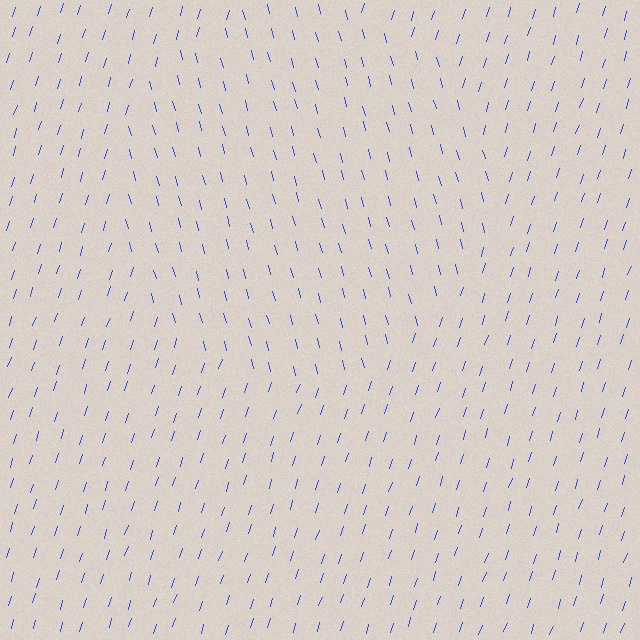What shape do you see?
I see a circle.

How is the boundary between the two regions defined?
The boundary is defined purely by a change in line orientation (approximately 32 degrees difference). All lines are the same color and thickness.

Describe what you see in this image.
The image is filled with small blue line segments. A circle region in the image has lines oriented differently from the surrounding lines, creating a visible texture boundary.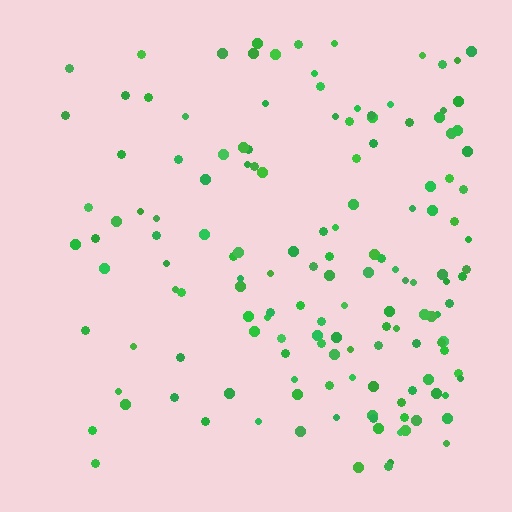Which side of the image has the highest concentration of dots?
The right.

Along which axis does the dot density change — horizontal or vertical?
Horizontal.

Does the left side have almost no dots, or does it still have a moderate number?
Still a moderate number, just noticeably fewer than the right.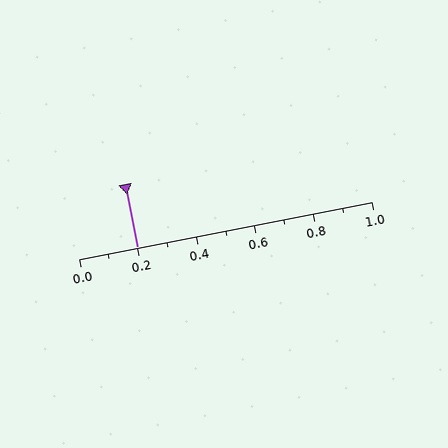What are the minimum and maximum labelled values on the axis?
The axis runs from 0.0 to 1.0.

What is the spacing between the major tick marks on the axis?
The major ticks are spaced 0.2 apart.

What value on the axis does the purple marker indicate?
The marker indicates approximately 0.2.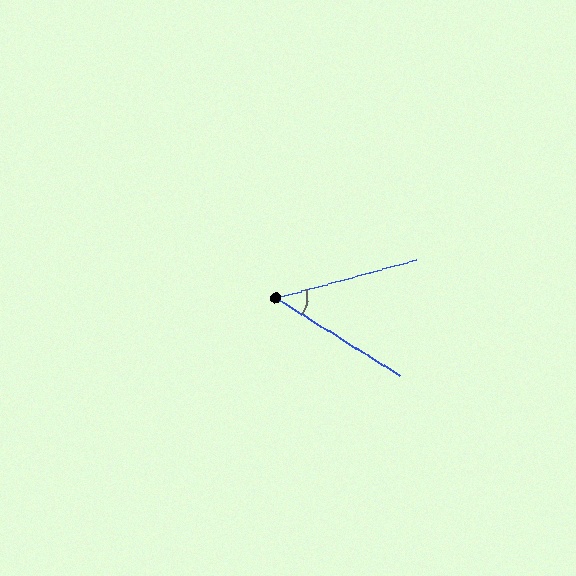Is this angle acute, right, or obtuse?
It is acute.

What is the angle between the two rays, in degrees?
Approximately 48 degrees.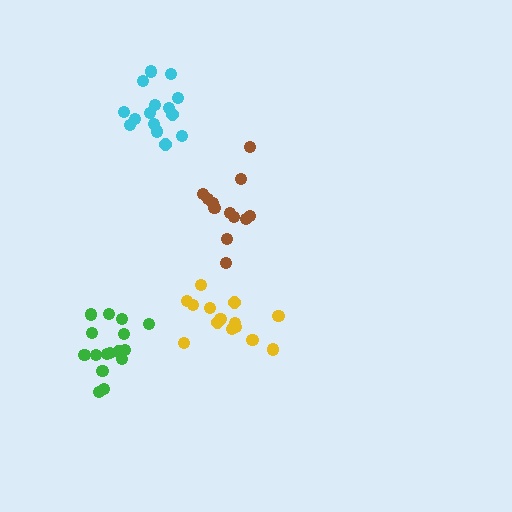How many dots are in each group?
Group 1: 14 dots, Group 2: 12 dots, Group 3: 15 dots, Group 4: 16 dots (57 total).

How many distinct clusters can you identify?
There are 4 distinct clusters.